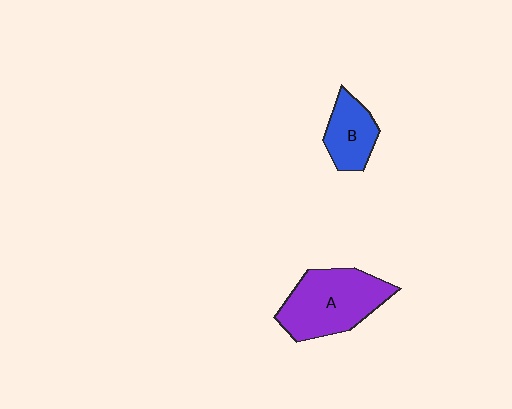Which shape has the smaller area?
Shape B (blue).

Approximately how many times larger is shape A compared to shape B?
Approximately 1.9 times.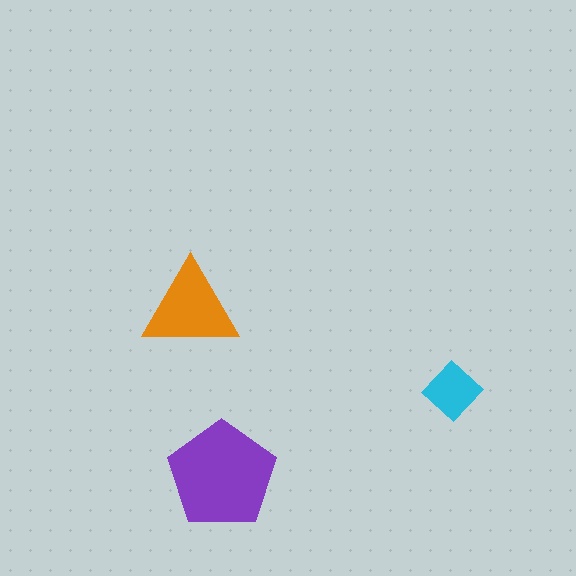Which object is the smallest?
The cyan diamond.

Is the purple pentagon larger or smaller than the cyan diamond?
Larger.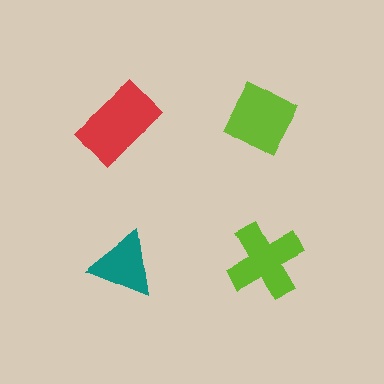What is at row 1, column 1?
A red rectangle.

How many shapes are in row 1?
2 shapes.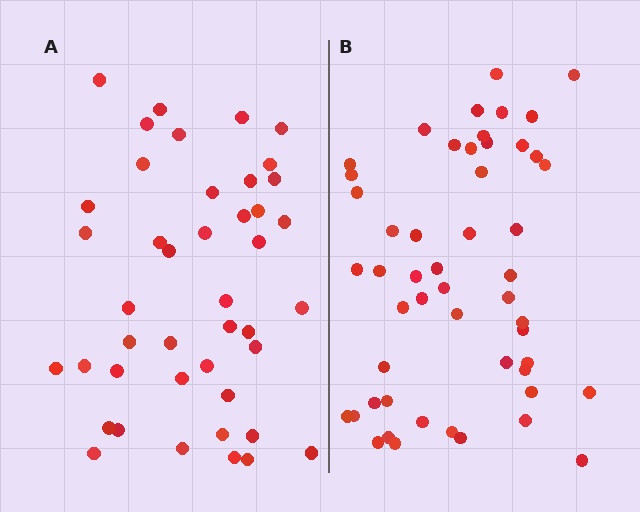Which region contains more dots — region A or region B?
Region B (the right region) has more dots.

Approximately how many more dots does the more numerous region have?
Region B has roughly 8 or so more dots than region A.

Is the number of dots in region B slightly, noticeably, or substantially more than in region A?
Region B has only slightly more — the two regions are fairly close. The ratio is roughly 1.2 to 1.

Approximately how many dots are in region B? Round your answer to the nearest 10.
About 50 dots. (The exact count is 51, which rounds to 50.)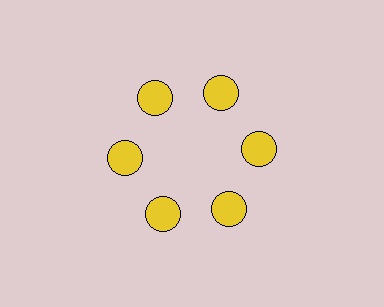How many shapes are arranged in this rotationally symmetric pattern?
There are 6 shapes, arranged in 6 groups of 1.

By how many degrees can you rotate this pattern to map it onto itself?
The pattern maps onto itself every 60 degrees of rotation.